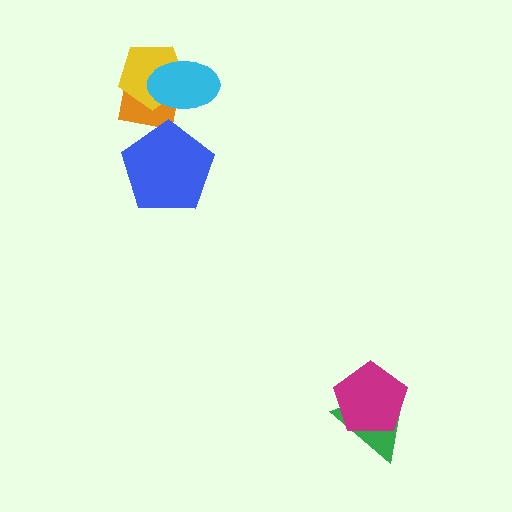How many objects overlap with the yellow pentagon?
2 objects overlap with the yellow pentagon.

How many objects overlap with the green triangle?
1 object overlaps with the green triangle.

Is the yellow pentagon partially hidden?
Yes, it is partially covered by another shape.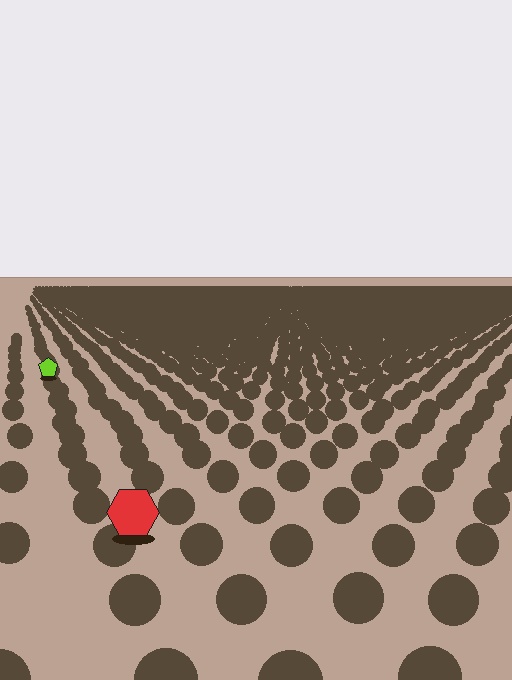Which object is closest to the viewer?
The red hexagon is closest. The texture marks near it are larger and more spread out.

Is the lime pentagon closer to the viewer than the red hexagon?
No. The red hexagon is closer — you can tell from the texture gradient: the ground texture is coarser near it.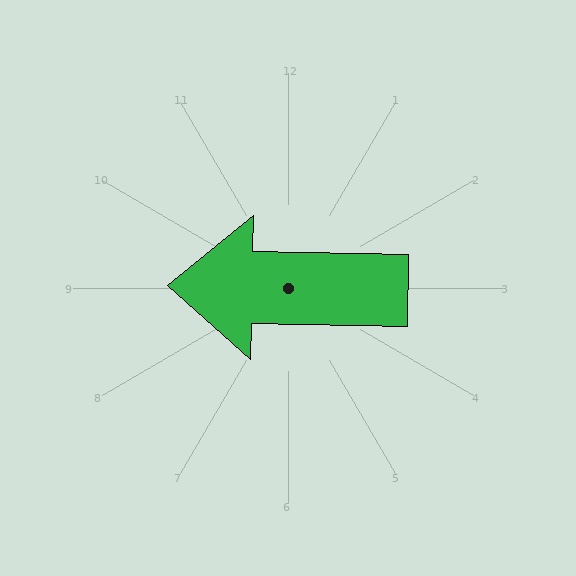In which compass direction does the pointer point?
West.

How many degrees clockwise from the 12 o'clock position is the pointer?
Approximately 271 degrees.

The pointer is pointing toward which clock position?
Roughly 9 o'clock.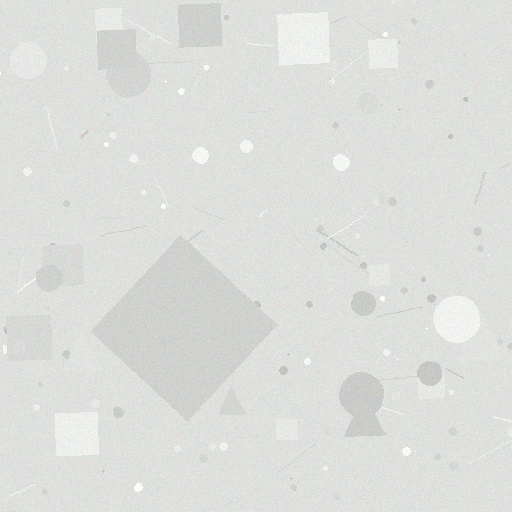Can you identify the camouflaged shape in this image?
The camouflaged shape is a diamond.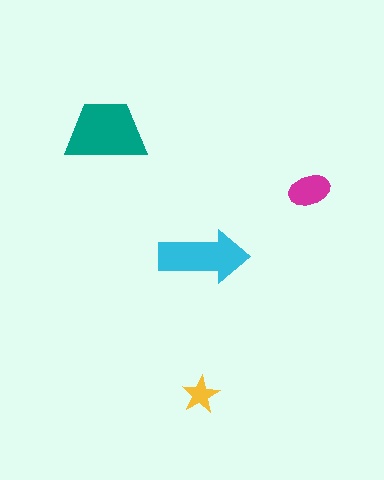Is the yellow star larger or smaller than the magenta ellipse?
Smaller.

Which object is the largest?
The teal trapezoid.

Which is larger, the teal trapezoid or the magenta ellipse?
The teal trapezoid.